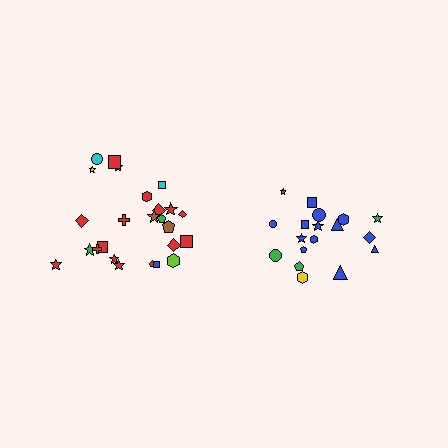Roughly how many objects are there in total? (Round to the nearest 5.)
Roughly 45 objects in total.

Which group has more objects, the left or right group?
The left group.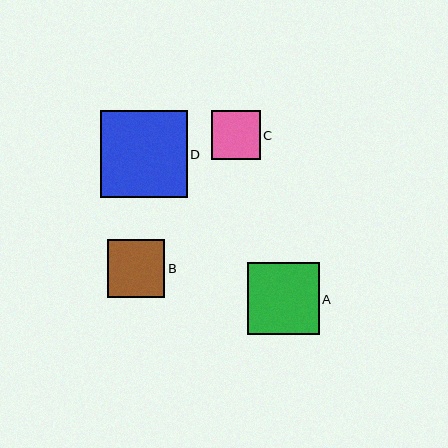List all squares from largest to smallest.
From largest to smallest: D, A, B, C.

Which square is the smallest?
Square C is the smallest with a size of approximately 49 pixels.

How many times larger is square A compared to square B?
Square A is approximately 1.3 times the size of square B.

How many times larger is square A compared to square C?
Square A is approximately 1.5 times the size of square C.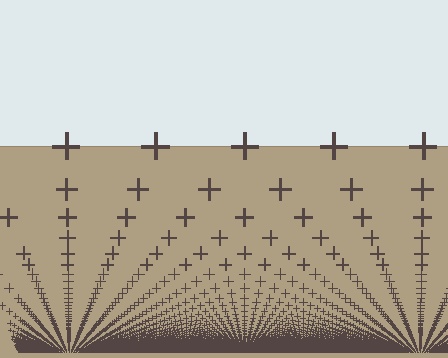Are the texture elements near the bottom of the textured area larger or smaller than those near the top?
Smaller. The gradient is inverted — elements near the bottom are smaller and denser.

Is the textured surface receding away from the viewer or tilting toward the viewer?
The surface appears to tilt toward the viewer. Texture elements get larger and sparser toward the top.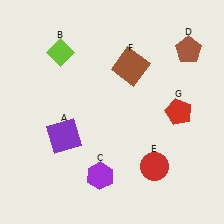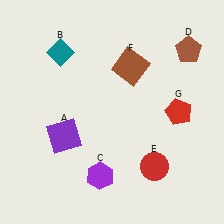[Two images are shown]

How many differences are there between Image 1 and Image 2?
There is 1 difference between the two images.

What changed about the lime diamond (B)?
In Image 1, B is lime. In Image 2, it changed to teal.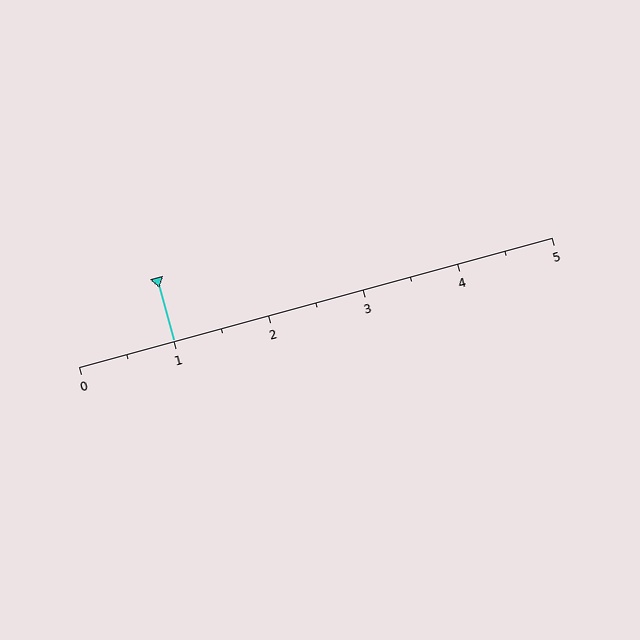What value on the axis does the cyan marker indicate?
The marker indicates approximately 1.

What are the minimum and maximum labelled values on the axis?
The axis runs from 0 to 5.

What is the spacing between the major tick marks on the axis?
The major ticks are spaced 1 apart.